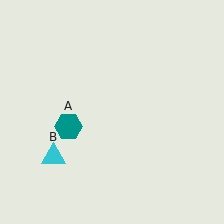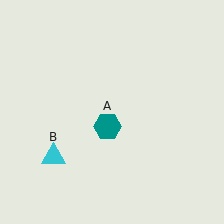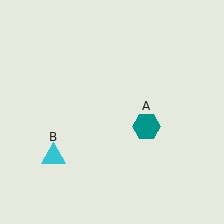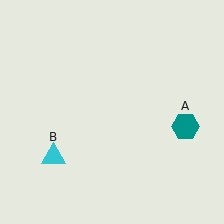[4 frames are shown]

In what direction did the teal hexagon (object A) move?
The teal hexagon (object A) moved right.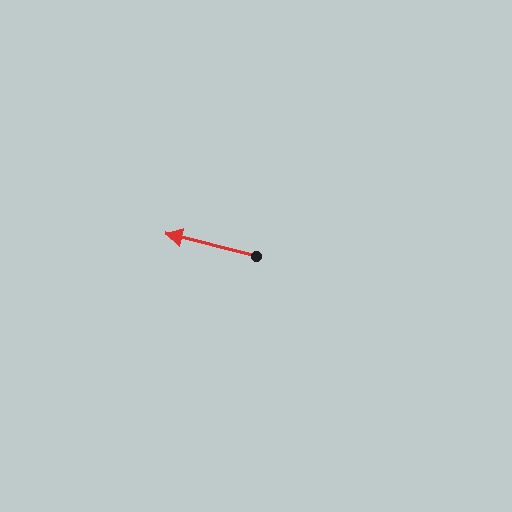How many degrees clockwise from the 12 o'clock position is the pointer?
Approximately 284 degrees.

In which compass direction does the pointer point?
West.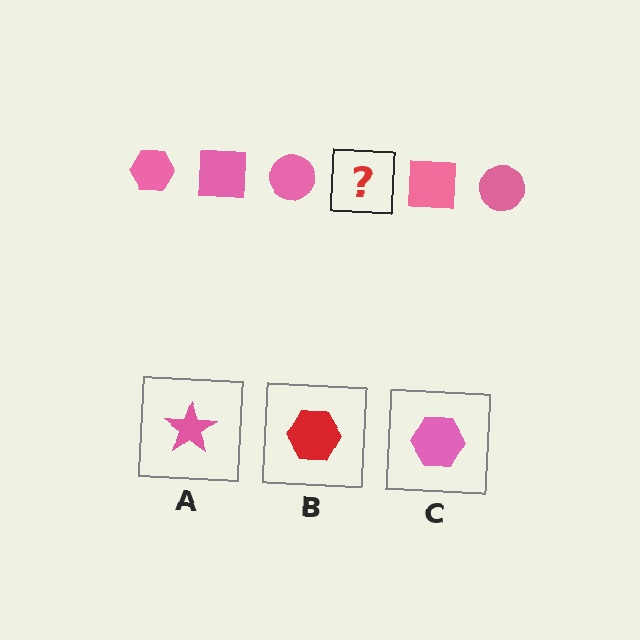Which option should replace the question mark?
Option C.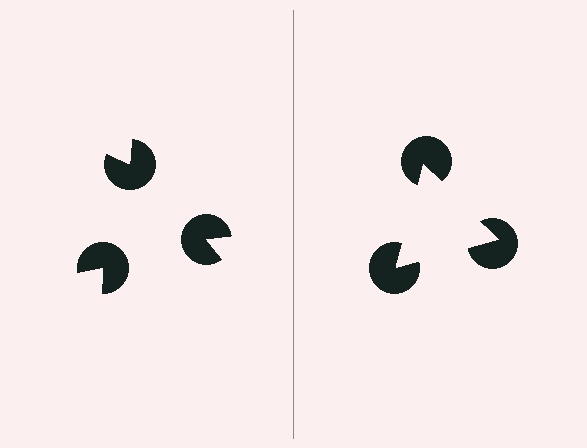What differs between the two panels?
The pac-man discs are positioned identically on both sides; only the wedge orientations differ. On the right they align to a triangle; on the left they are misaligned.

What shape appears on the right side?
An illusory triangle.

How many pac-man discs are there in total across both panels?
6 — 3 on each side.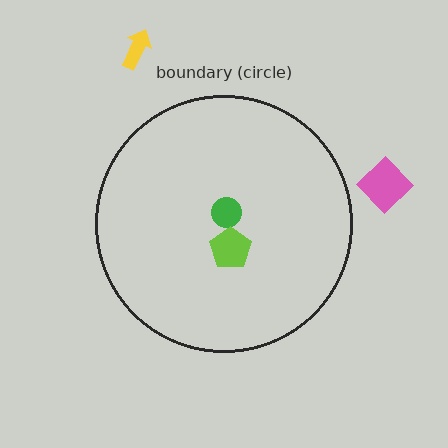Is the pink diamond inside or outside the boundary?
Outside.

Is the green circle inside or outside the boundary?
Inside.